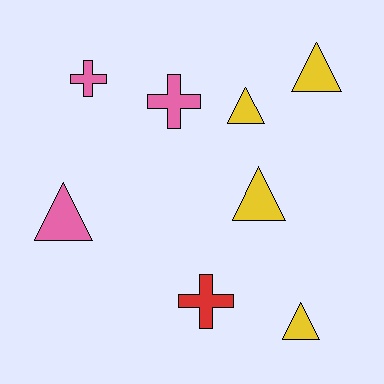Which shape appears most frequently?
Triangle, with 5 objects.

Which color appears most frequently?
Yellow, with 4 objects.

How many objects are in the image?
There are 8 objects.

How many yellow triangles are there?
There are 4 yellow triangles.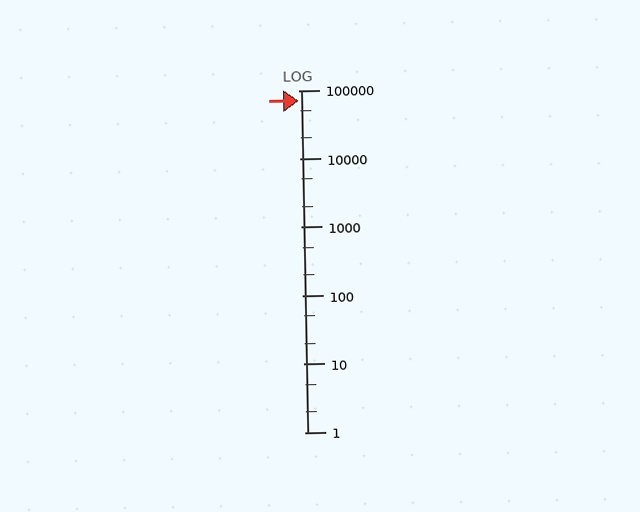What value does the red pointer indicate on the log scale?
The pointer indicates approximately 70000.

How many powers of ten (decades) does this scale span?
The scale spans 5 decades, from 1 to 100000.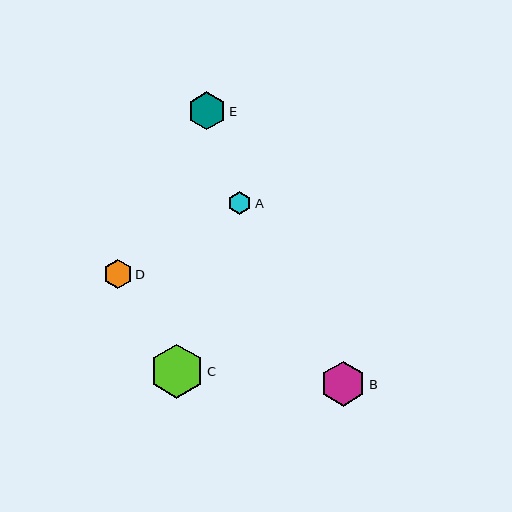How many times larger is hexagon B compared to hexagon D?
Hexagon B is approximately 1.6 times the size of hexagon D.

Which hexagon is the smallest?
Hexagon A is the smallest with a size of approximately 23 pixels.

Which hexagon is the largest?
Hexagon C is the largest with a size of approximately 54 pixels.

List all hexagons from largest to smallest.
From largest to smallest: C, B, E, D, A.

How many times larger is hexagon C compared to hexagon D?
Hexagon C is approximately 1.9 times the size of hexagon D.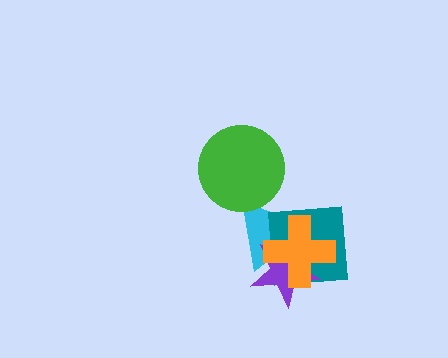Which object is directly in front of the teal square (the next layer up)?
The purple star is directly in front of the teal square.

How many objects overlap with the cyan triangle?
4 objects overlap with the cyan triangle.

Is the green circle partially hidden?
No, no other shape covers it.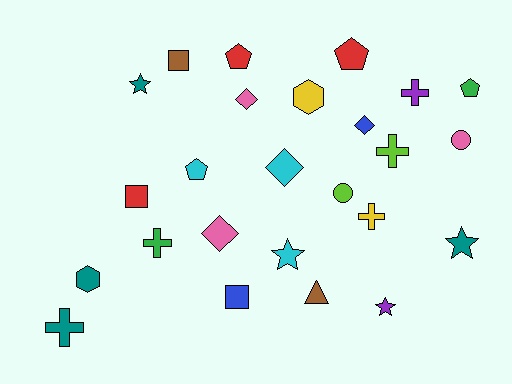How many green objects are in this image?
There are 2 green objects.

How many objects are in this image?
There are 25 objects.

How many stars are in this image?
There are 4 stars.